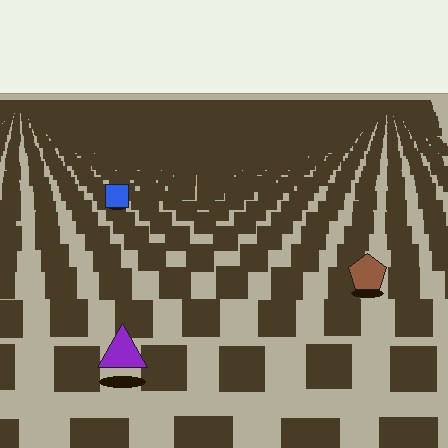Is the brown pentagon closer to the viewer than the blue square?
Yes. The brown pentagon is closer — you can tell from the texture gradient: the ground texture is coarser near it.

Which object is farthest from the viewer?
The blue square is farthest from the viewer. It appears smaller and the ground texture around it is denser.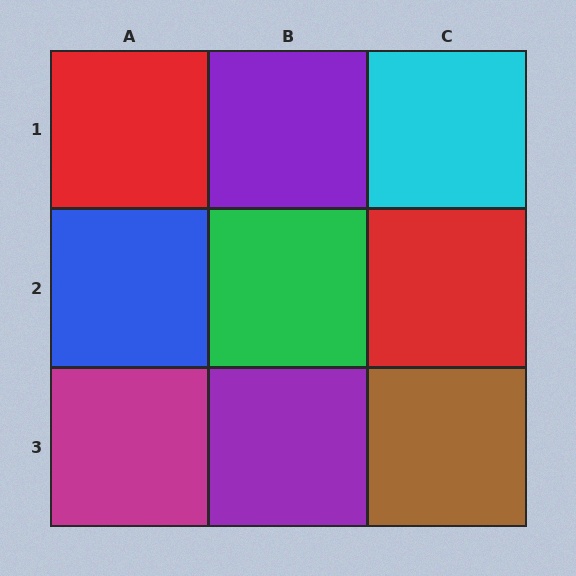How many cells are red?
2 cells are red.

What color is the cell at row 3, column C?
Brown.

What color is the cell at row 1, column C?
Cyan.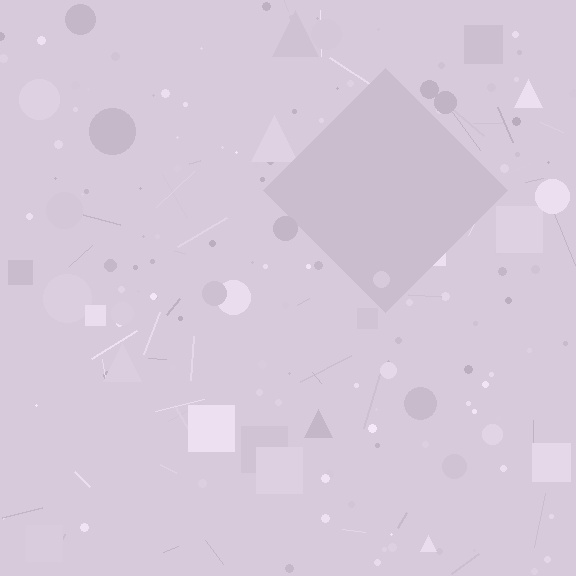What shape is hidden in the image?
A diamond is hidden in the image.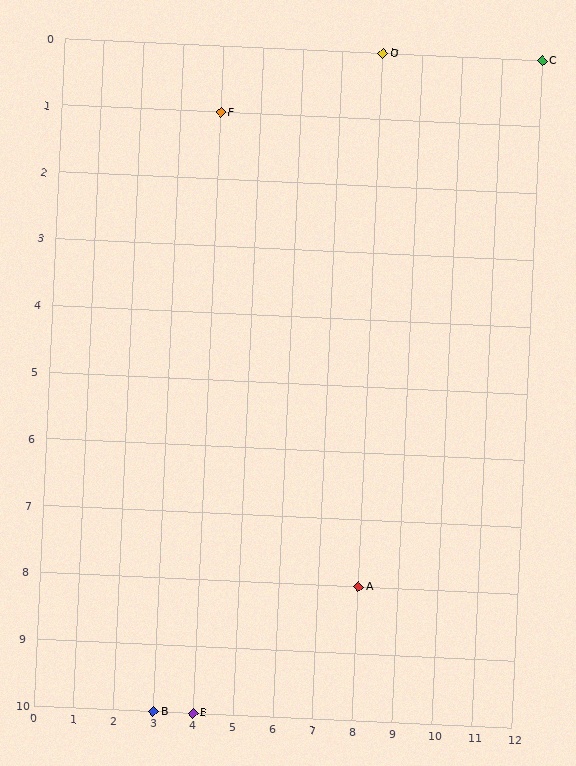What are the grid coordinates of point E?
Point E is at grid coordinates (4, 10).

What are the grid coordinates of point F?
Point F is at grid coordinates (4, 1).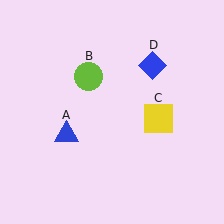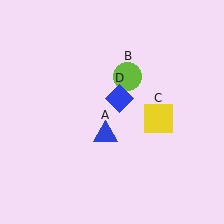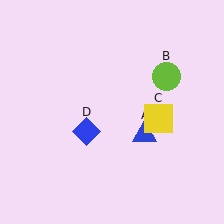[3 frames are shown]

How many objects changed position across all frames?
3 objects changed position: blue triangle (object A), lime circle (object B), blue diamond (object D).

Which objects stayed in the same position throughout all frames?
Yellow square (object C) remained stationary.